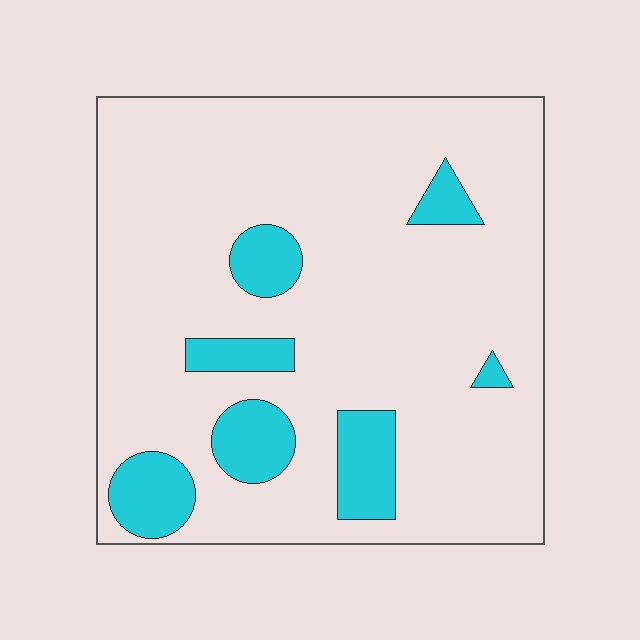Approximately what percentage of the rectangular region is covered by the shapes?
Approximately 15%.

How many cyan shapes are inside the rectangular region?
7.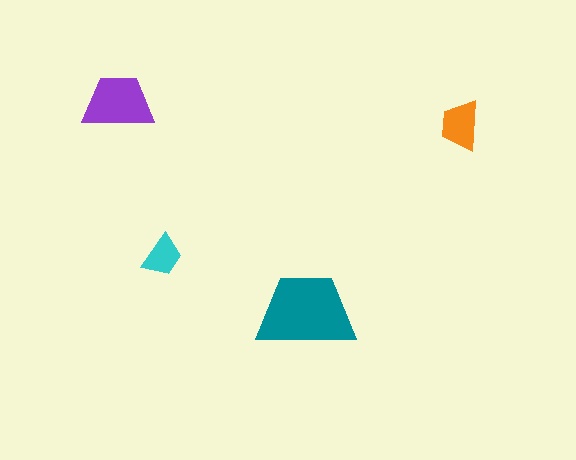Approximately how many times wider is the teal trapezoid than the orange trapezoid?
About 2 times wider.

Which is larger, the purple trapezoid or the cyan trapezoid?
The purple one.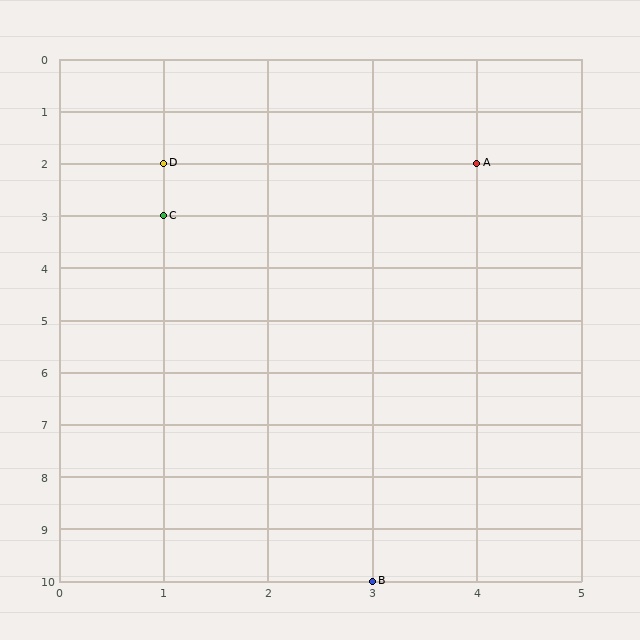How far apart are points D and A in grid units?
Points D and A are 3 columns apart.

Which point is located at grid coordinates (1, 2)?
Point D is at (1, 2).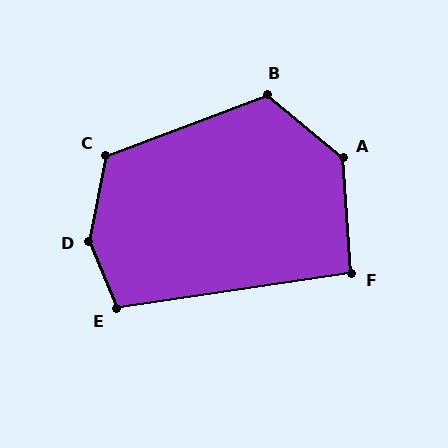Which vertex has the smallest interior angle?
F, at approximately 94 degrees.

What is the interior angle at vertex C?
Approximately 122 degrees (obtuse).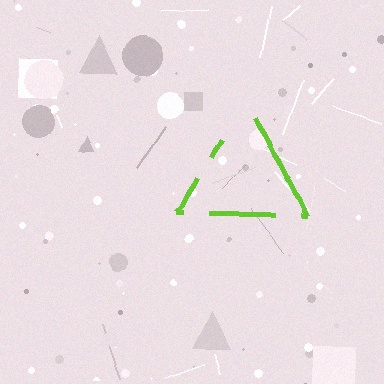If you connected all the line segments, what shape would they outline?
They would outline a triangle.